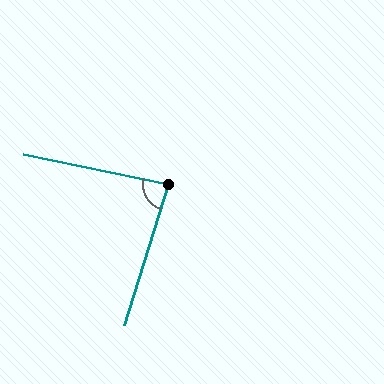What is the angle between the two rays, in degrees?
Approximately 85 degrees.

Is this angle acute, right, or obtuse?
It is acute.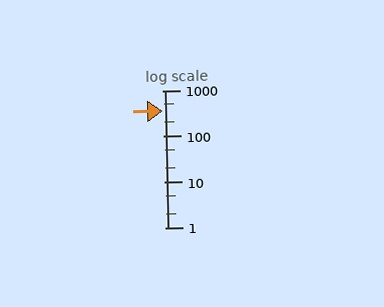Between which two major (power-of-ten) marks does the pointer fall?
The pointer is between 100 and 1000.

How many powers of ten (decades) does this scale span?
The scale spans 3 decades, from 1 to 1000.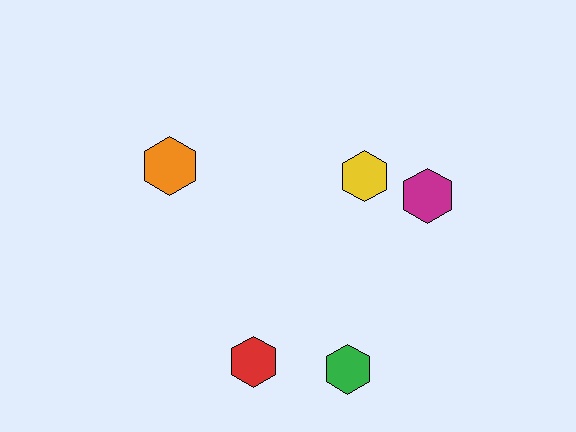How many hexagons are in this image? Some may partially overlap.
There are 5 hexagons.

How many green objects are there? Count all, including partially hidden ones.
There is 1 green object.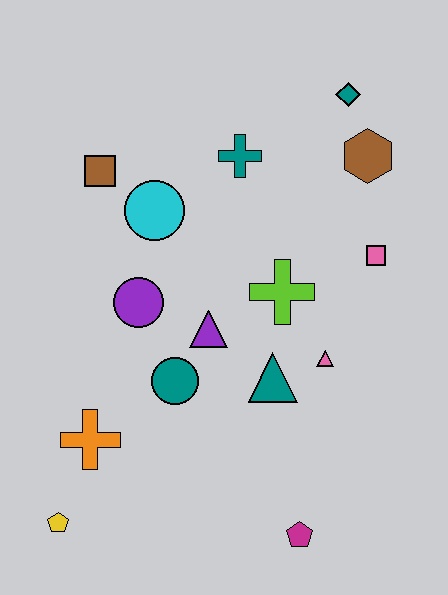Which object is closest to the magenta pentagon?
The teal triangle is closest to the magenta pentagon.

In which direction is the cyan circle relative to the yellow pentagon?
The cyan circle is above the yellow pentagon.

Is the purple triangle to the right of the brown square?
Yes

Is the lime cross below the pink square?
Yes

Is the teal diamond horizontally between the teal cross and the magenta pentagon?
No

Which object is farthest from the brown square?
The magenta pentagon is farthest from the brown square.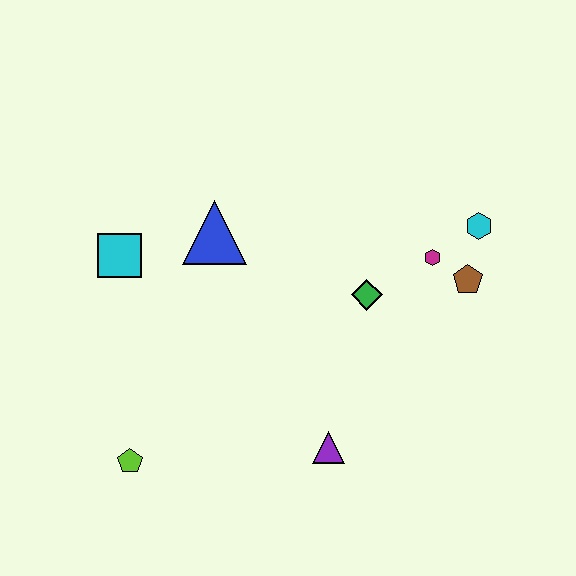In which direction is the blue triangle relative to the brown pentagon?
The blue triangle is to the left of the brown pentagon.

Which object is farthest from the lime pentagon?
The cyan hexagon is farthest from the lime pentagon.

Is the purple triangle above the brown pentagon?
No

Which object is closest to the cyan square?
The blue triangle is closest to the cyan square.